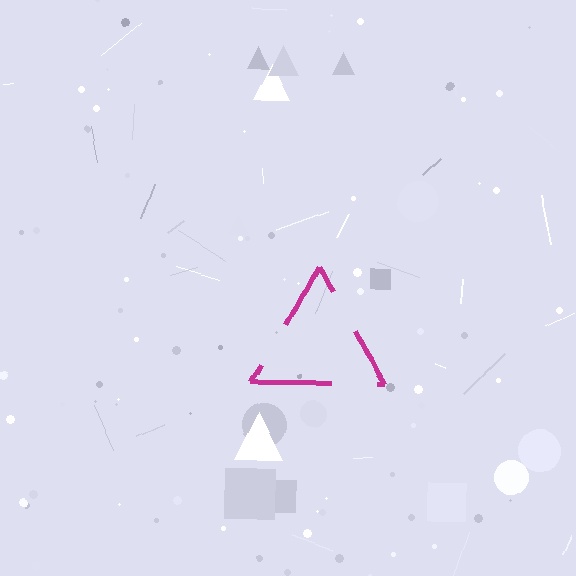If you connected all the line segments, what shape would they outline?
They would outline a triangle.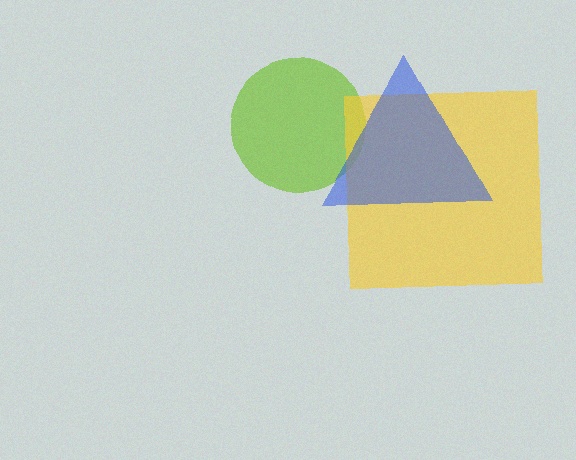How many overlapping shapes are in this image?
There are 3 overlapping shapes in the image.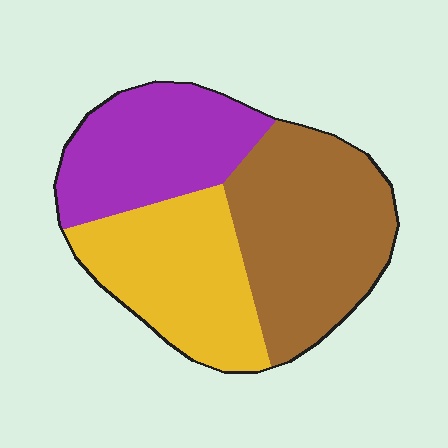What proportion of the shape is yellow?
Yellow takes up about one third (1/3) of the shape.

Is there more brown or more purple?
Brown.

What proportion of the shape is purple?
Purple takes up about one quarter (1/4) of the shape.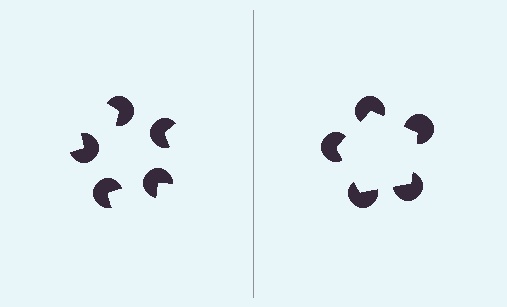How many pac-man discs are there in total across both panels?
10 — 5 on each side.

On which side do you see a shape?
An illusory pentagon appears on the right side. On the left side the wedge cuts are rotated, so no coherent shape forms.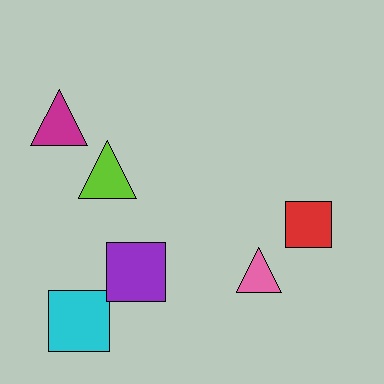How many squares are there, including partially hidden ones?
There are 3 squares.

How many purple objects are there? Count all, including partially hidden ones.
There is 1 purple object.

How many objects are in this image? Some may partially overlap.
There are 6 objects.